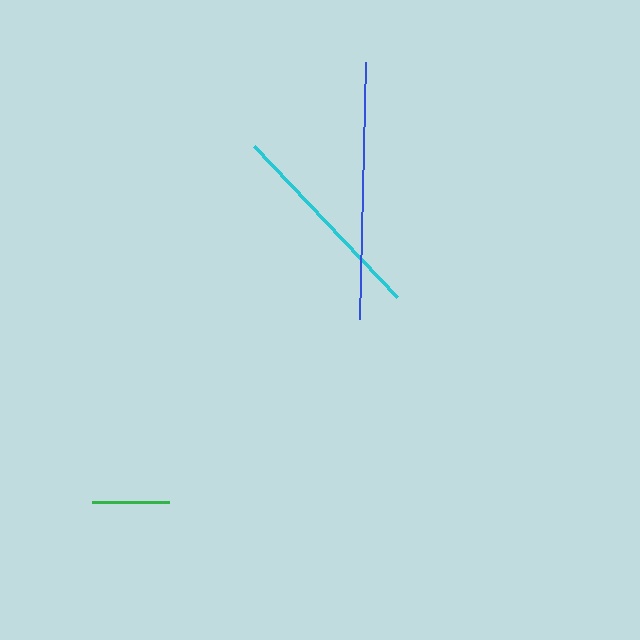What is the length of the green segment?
The green segment is approximately 77 pixels long.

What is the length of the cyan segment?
The cyan segment is approximately 208 pixels long.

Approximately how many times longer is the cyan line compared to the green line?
The cyan line is approximately 2.7 times the length of the green line.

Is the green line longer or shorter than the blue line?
The blue line is longer than the green line.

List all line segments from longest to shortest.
From longest to shortest: blue, cyan, green.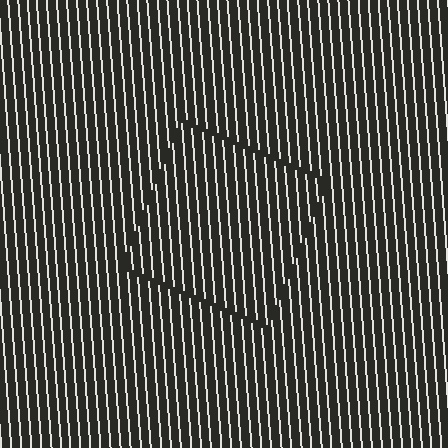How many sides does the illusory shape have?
4 sides — the line-ends trace a square.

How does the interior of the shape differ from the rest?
The interior of the shape contains the same grating, shifted by half a period — the contour is defined by the phase discontinuity where line-ends from the inner and outer gratings abut.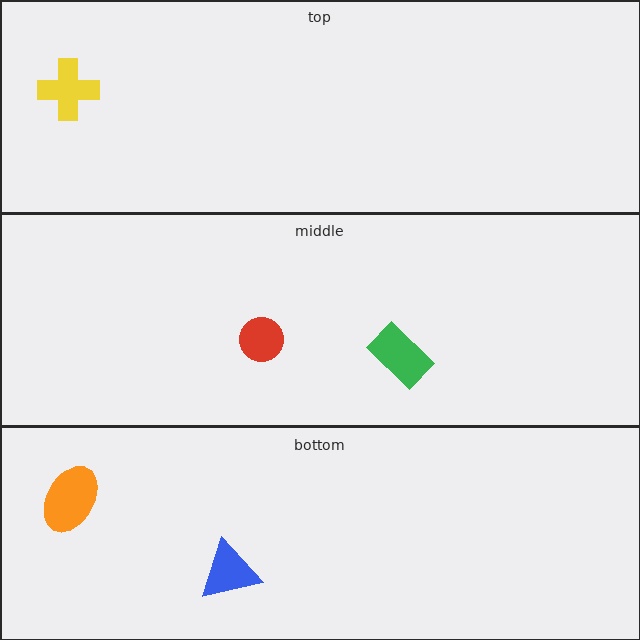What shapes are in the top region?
The yellow cross.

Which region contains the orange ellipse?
The bottom region.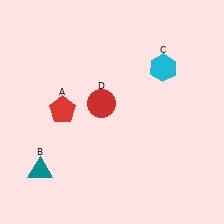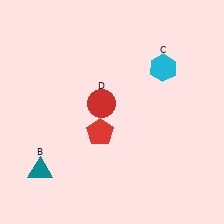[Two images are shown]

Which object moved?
The red pentagon (A) moved right.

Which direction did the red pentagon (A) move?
The red pentagon (A) moved right.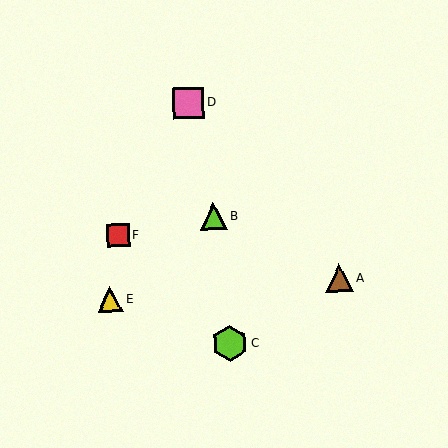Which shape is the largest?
The lime hexagon (labeled C) is the largest.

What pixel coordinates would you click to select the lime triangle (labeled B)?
Click at (213, 217) to select the lime triangle B.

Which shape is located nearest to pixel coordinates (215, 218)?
The lime triangle (labeled B) at (213, 217) is nearest to that location.